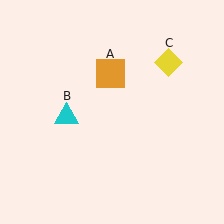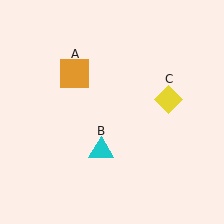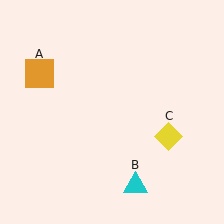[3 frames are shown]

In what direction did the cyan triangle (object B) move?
The cyan triangle (object B) moved down and to the right.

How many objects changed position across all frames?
3 objects changed position: orange square (object A), cyan triangle (object B), yellow diamond (object C).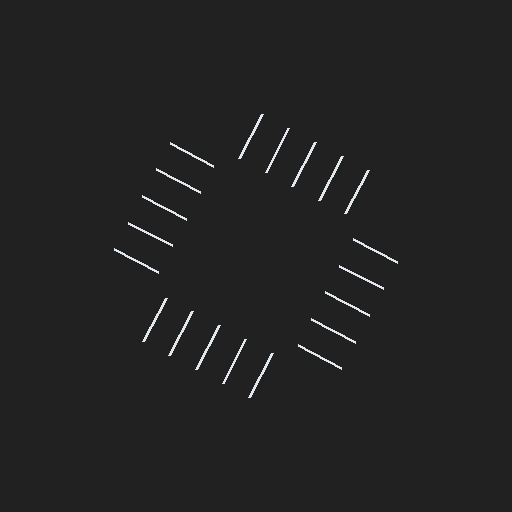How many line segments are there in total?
20 — 5 along each of the 4 edges.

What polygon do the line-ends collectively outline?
An illusory square — the line segments terminate on its edges but no continuous stroke is drawn.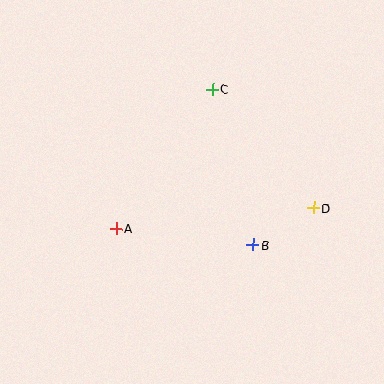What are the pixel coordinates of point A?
Point A is at (116, 228).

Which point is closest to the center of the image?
Point B at (253, 245) is closest to the center.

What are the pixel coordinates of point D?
Point D is at (314, 208).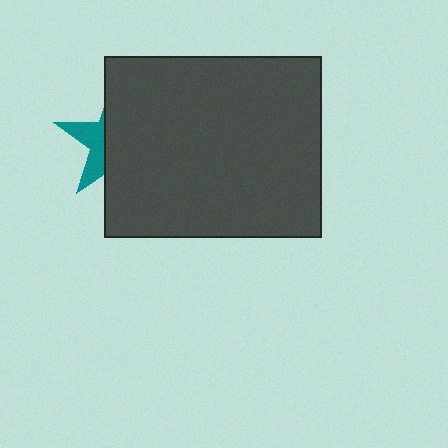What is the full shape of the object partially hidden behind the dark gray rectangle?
The partially hidden object is a teal star.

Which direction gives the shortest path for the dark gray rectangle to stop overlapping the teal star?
Moving right gives the shortest separation.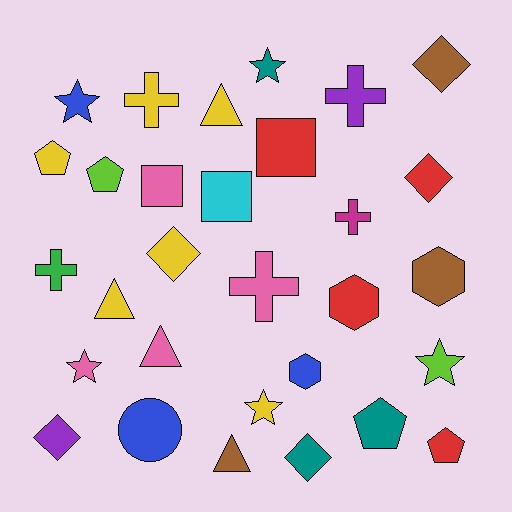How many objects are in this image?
There are 30 objects.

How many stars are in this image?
There are 5 stars.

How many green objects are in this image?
There is 1 green object.